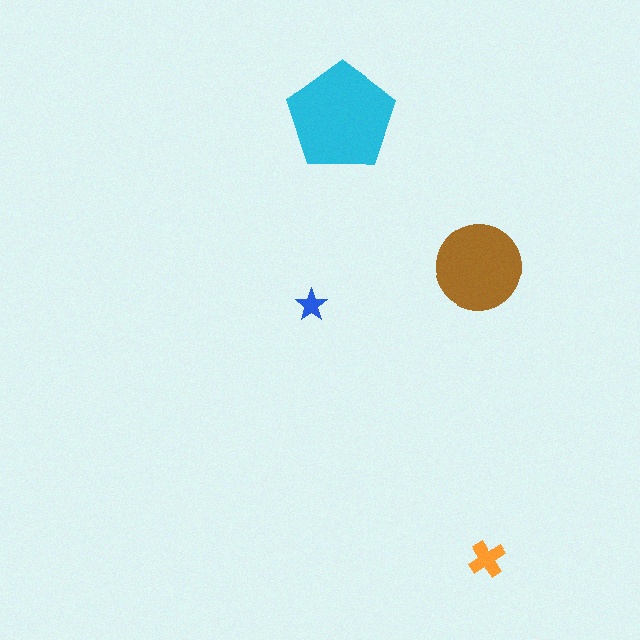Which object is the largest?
The cyan pentagon.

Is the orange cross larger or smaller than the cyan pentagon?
Smaller.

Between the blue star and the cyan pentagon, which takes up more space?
The cyan pentagon.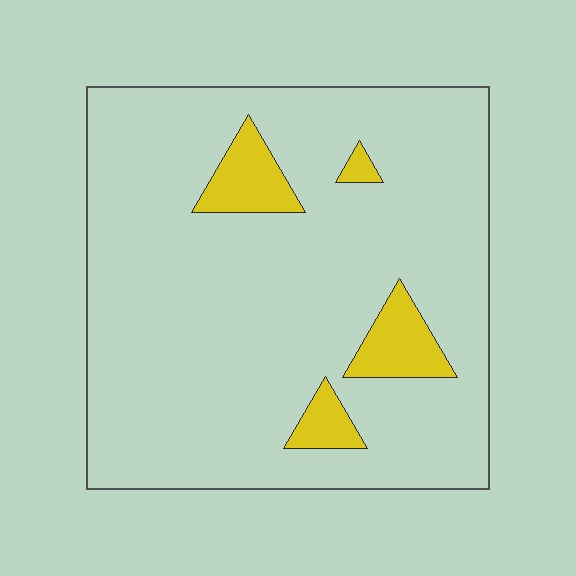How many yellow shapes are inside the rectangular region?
4.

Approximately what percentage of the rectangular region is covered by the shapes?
Approximately 10%.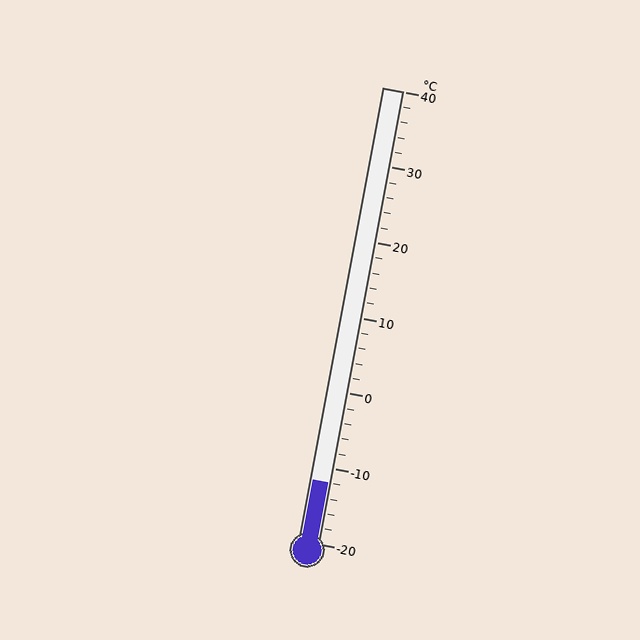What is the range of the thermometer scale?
The thermometer scale ranges from -20°C to 40°C.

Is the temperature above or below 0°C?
The temperature is below 0°C.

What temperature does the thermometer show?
The thermometer shows approximately -12°C.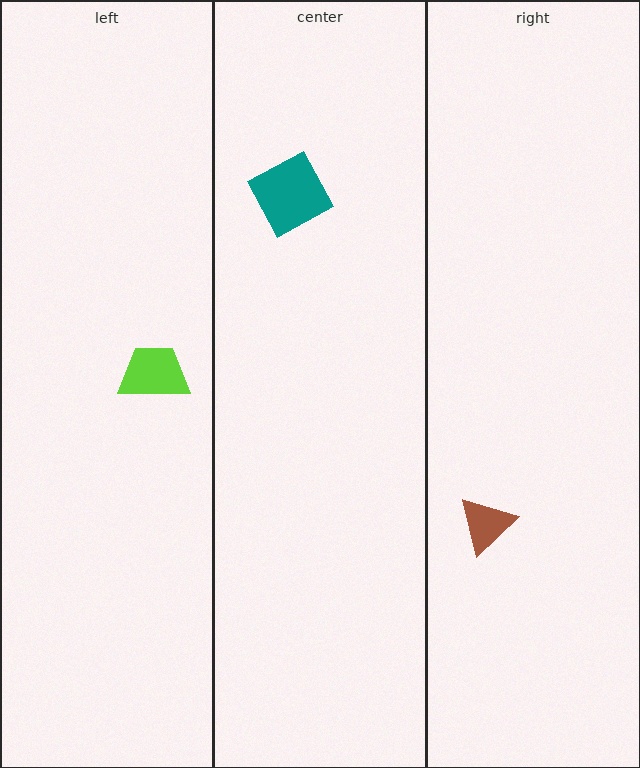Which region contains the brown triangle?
The right region.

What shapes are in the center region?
The teal square.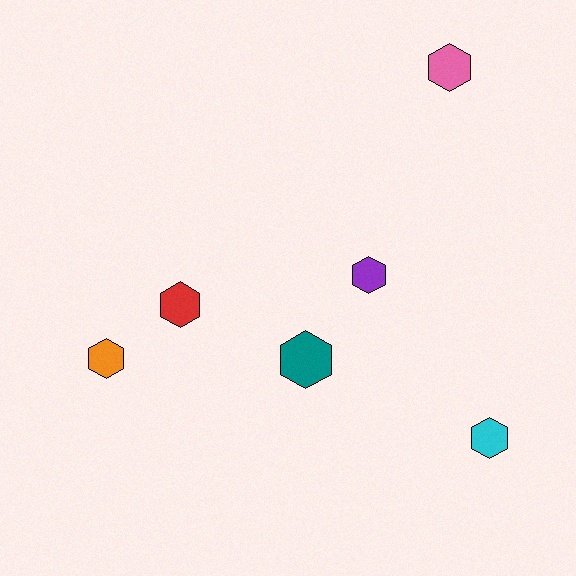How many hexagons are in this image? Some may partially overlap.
There are 6 hexagons.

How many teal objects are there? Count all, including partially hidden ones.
There is 1 teal object.